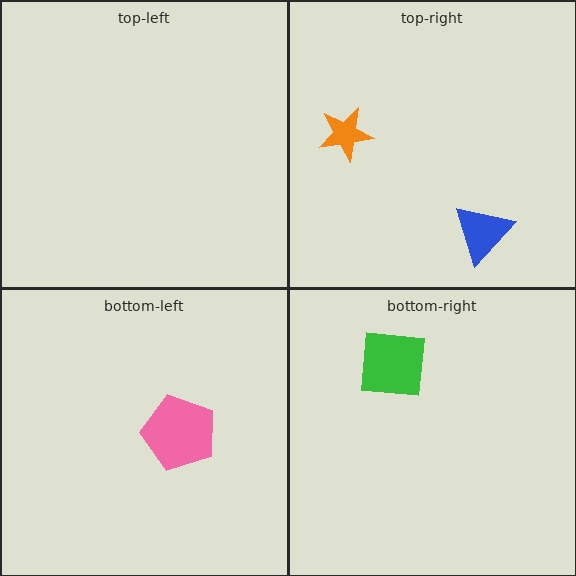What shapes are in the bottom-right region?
The green square.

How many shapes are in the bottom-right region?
1.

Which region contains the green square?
The bottom-right region.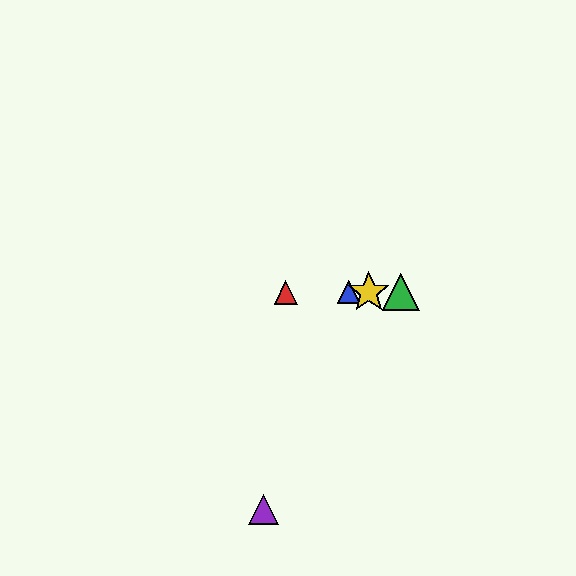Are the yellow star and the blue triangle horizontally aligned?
Yes, both are at y≈292.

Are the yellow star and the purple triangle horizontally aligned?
No, the yellow star is at y≈292 and the purple triangle is at y≈510.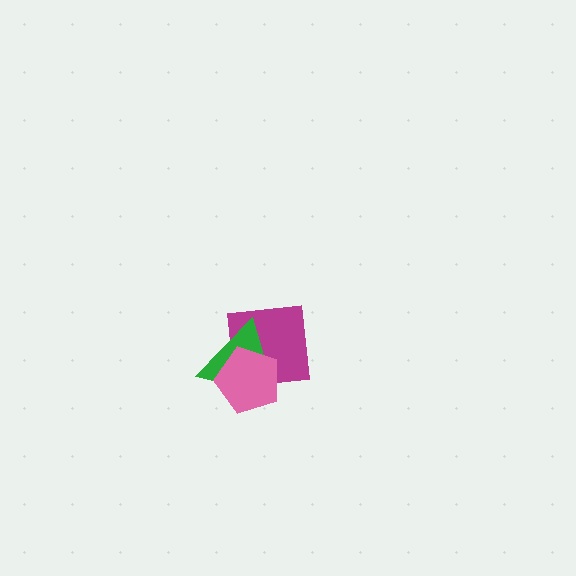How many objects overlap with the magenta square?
2 objects overlap with the magenta square.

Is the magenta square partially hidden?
Yes, it is partially covered by another shape.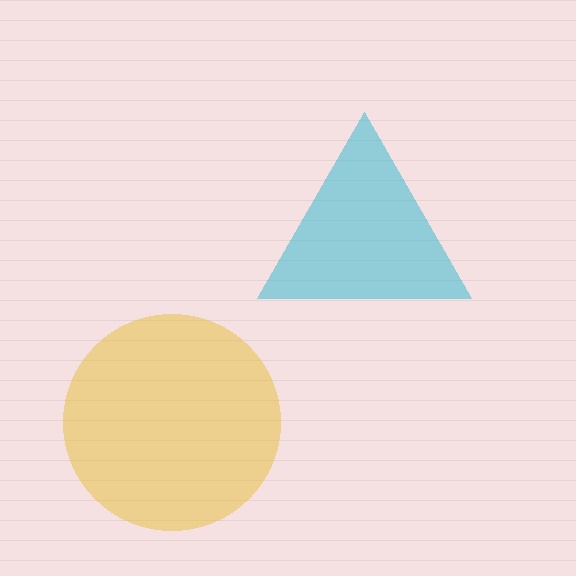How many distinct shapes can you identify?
There are 2 distinct shapes: a cyan triangle, a yellow circle.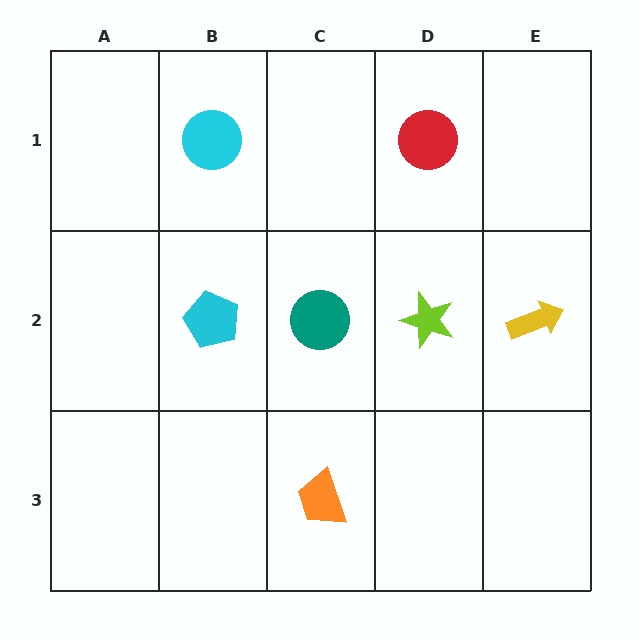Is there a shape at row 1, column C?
No, that cell is empty.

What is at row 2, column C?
A teal circle.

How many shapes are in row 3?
1 shape.